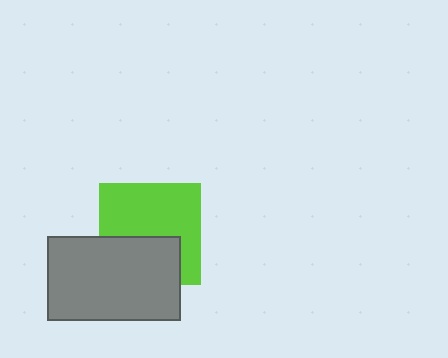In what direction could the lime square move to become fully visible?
The lime square could move up. That would shift it out from behind the gray rectangle entirely.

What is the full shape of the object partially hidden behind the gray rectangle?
The partially hidden object is a lime square.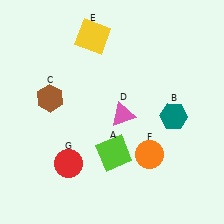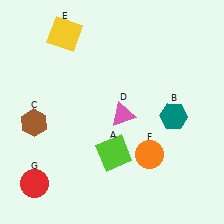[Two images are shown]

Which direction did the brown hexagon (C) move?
The brown hexagon (C) moved down.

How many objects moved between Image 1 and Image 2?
3 objects moved between the two images.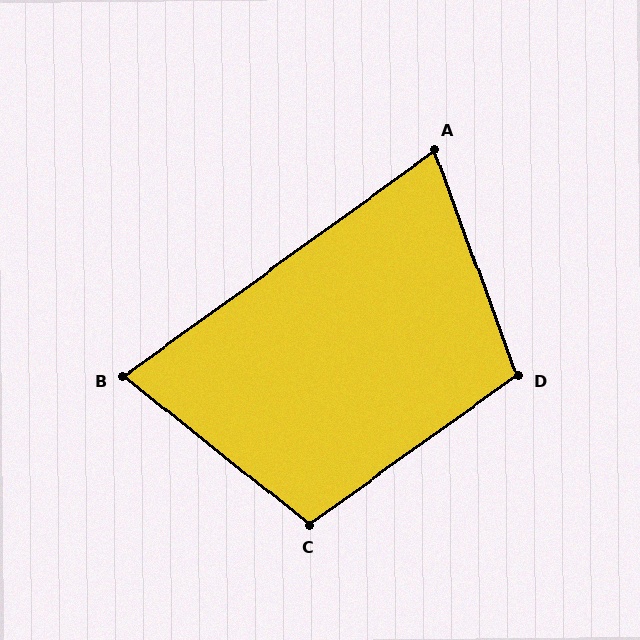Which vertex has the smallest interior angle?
A, at approximately 74 degrees.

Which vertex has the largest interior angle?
C, at approximately 106 degrees.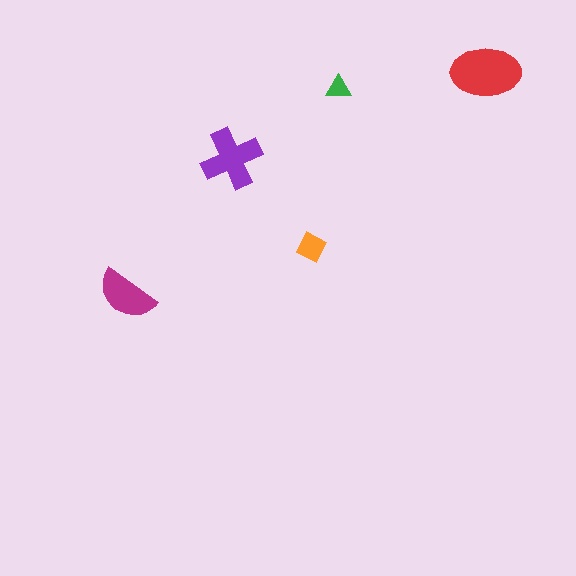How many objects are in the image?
There are 5 objects in the image.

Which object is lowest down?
The magenta semicircle is bottommost.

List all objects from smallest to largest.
The green triangle, the orange diamond, the magenta semicircle, the purple cross, the red ellipse.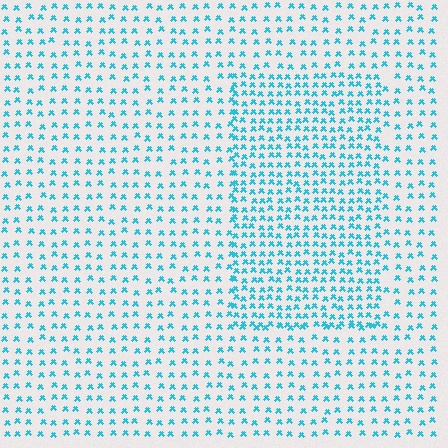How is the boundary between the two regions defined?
The boundary is defined by a change in element density (approximately 1.8x ratio). All elements are the same color, size, and shape.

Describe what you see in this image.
The image contains small cyan elements arranged at two different densities. A rectangle-shaped region is visible where the elements are more densely packed than the surrounding area.